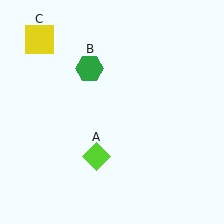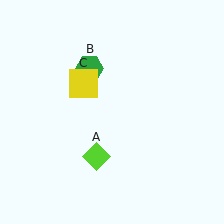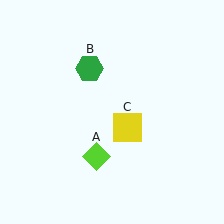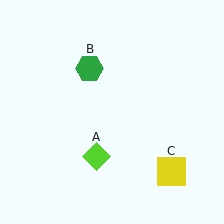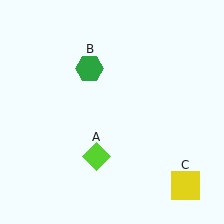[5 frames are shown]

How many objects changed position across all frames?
1 object changed position: yellow square (object C).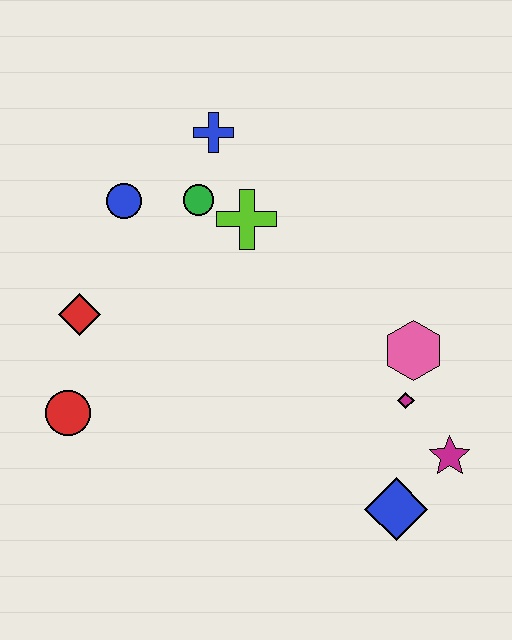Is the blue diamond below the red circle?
Yes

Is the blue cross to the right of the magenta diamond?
No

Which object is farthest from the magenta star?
The blue circle is farthest from the magenta star.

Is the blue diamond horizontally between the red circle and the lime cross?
No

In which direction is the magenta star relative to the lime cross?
The magenta star is below the lime cross.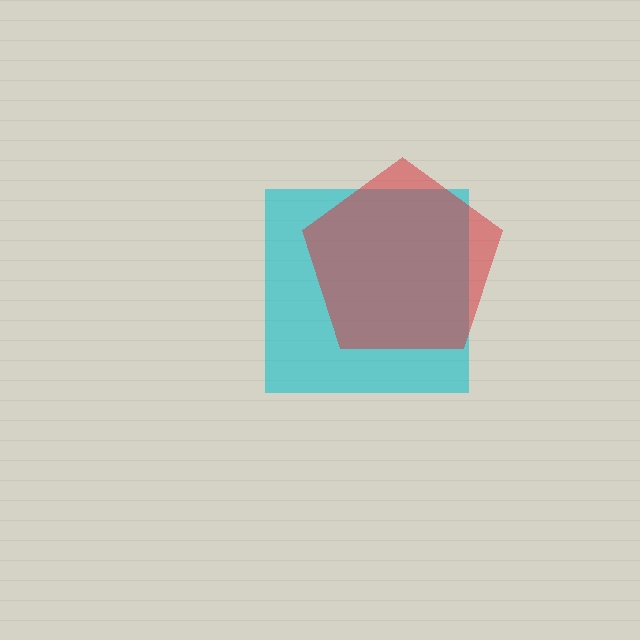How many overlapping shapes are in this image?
There are 2 overlapping shapes in the image.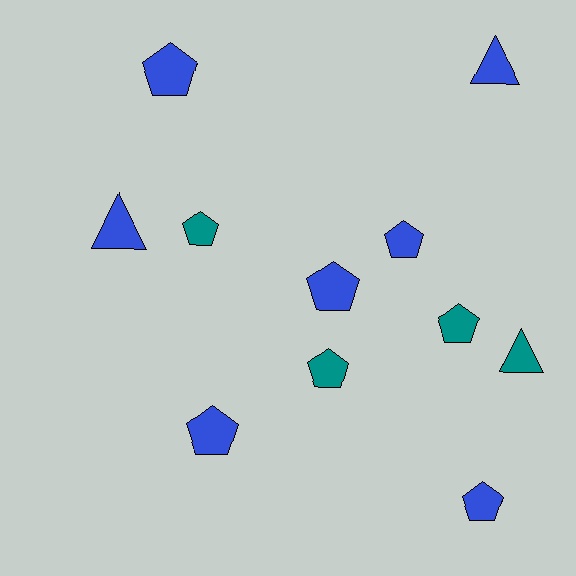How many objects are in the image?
There are 11 objects.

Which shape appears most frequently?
Pentagon, with 8 objects.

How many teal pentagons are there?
There are 3 teal pentagons.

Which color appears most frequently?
Blue, with 7 objects.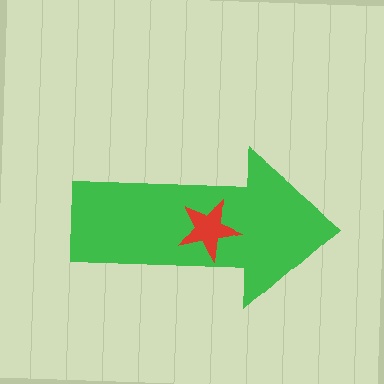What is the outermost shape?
The green arrow.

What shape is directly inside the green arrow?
The red star.